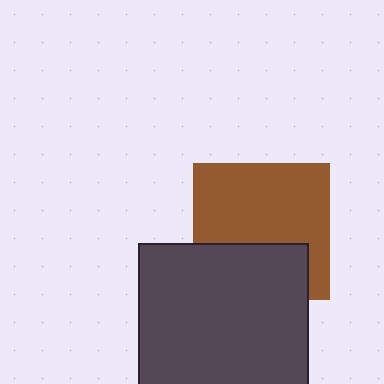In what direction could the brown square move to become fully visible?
The brown square could move up. That would shift it out from behind the dark gray square entirely.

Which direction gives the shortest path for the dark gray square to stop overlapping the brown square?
Moving down gives the shortest separation.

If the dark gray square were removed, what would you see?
You would see the complete brown square.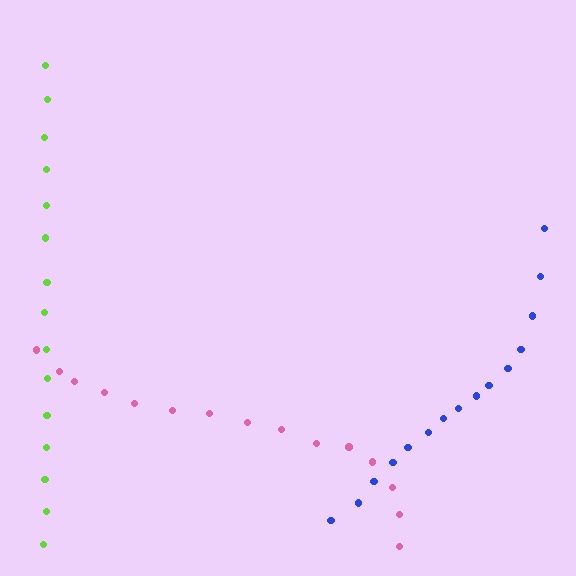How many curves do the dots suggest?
There are 3 distinct paths.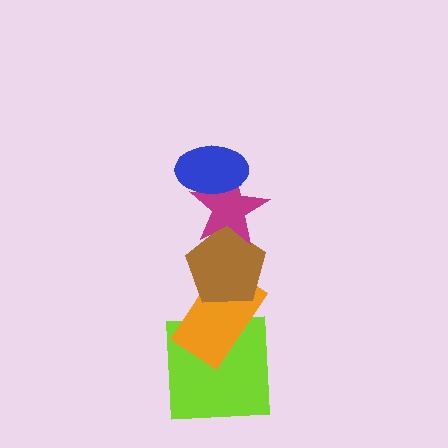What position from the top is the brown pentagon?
The brown pentagon is 3rd from the top.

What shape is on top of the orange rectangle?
The brown pentagon is on top of the orange rectangle.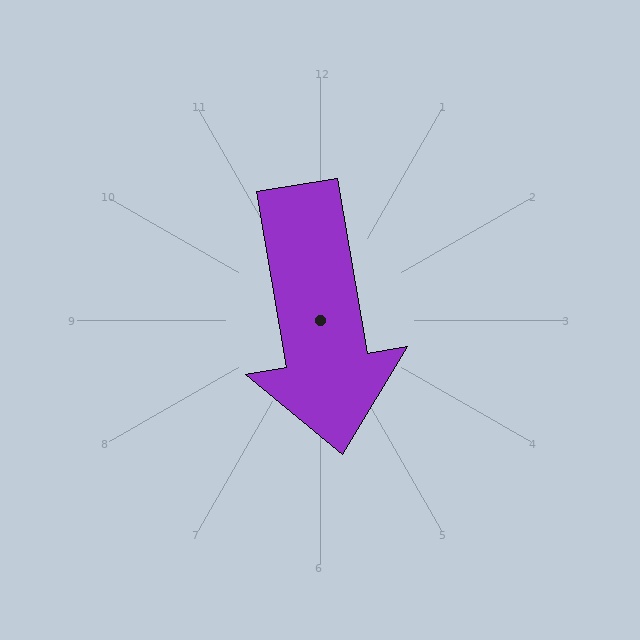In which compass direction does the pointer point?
South.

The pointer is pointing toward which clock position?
Roughly 6 o'clock.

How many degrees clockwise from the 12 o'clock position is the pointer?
Approximately 170 degrees.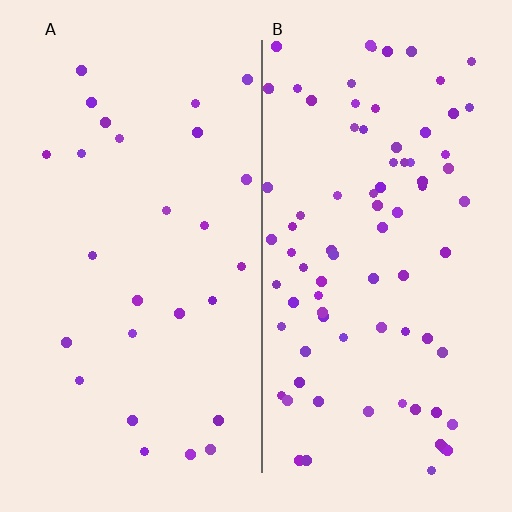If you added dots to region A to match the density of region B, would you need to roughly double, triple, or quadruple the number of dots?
Approximately triple.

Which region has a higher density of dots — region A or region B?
B (the right).